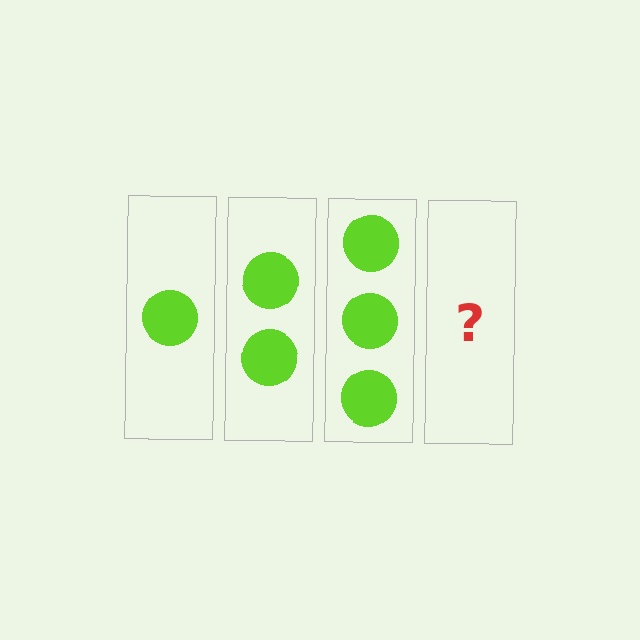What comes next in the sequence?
The next element should be 4 circles.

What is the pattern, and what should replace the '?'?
The pattern is that each step adds one more circle. The '?' should be 4 circles.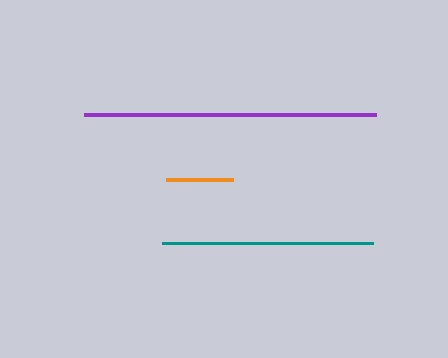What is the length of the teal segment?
The teal segment is approximately 211 pixels long.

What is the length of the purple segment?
The purple segment is approximately 292 pixels long.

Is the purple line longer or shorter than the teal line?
The purple line is longer than the teal line.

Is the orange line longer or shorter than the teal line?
The teal line is longer than the orange line.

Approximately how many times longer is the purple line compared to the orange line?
The purple line is approximately 4.3 times the length of the orange line.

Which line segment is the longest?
The purple line is the longest at approximately 292 pixels.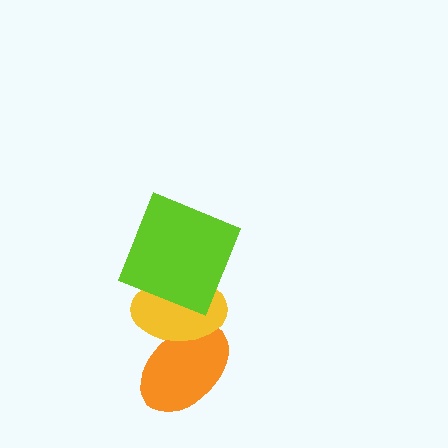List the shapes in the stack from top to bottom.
From top to bottom: the lime square, the yellow ellipse, the orange ellipse.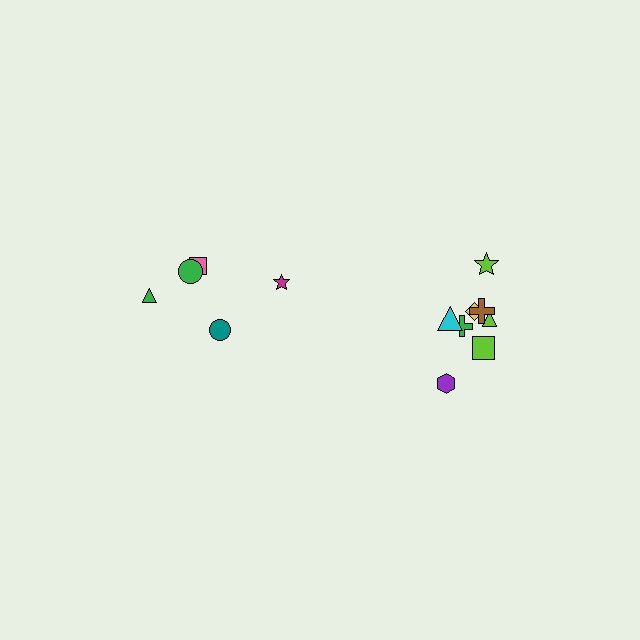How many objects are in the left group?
There are 5 objects.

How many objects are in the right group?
There are 8 objects.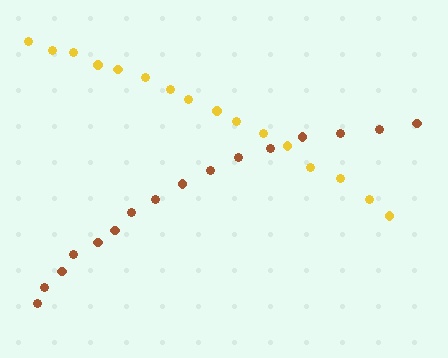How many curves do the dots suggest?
There are 2 distinct paths.